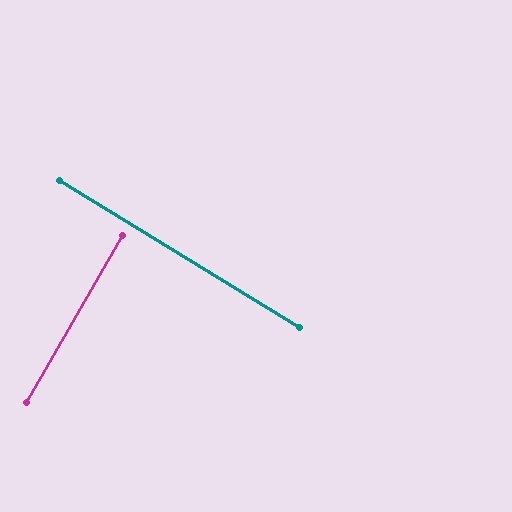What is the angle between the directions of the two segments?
Approximately 89 degrees.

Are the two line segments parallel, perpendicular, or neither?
Perpendicular — they meet at approximately 89°.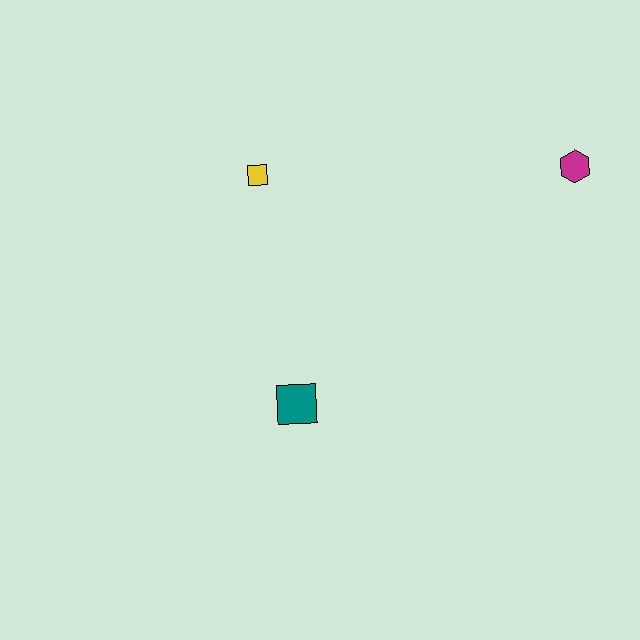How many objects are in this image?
There are 3 objects.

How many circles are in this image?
There are no circles.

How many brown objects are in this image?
There are no brown objects.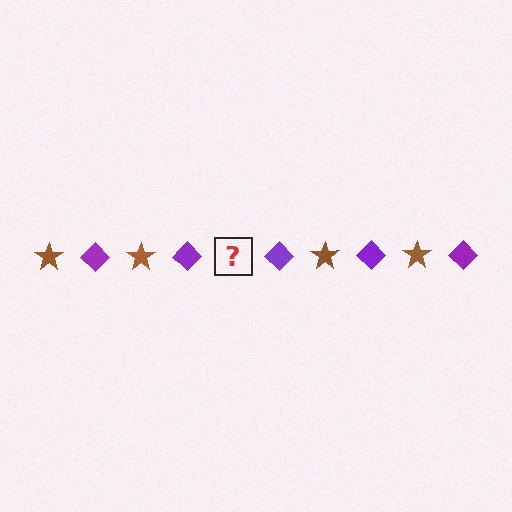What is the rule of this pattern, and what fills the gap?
The rule is that the pattern alternates between brown star and purple diamond. The gap should be filled with a brown star.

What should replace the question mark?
The question mark should be replaced with a brown star.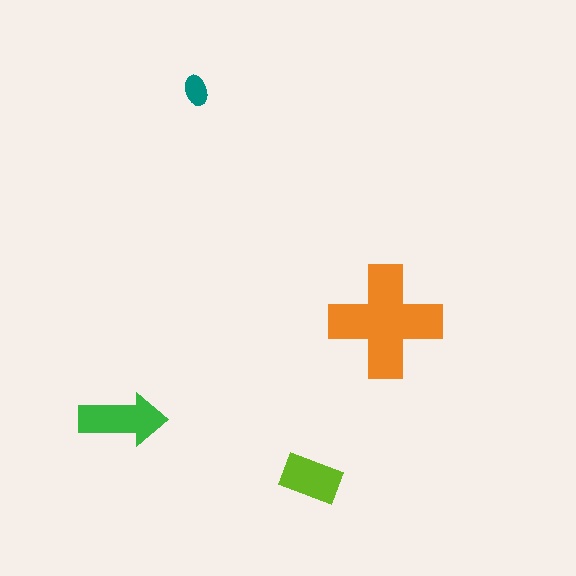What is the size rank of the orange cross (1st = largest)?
1st.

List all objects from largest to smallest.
The orange cross, the green arrow, the lime rectangle, the teal ellipse.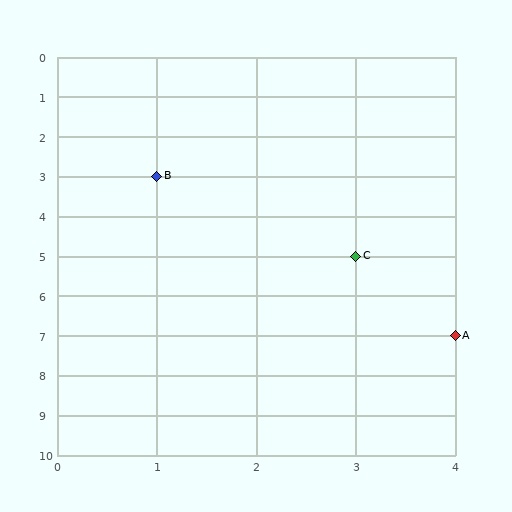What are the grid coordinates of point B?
Point B is at grid coordinates (1, 3).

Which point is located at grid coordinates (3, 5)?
Point C is at (3, 5).